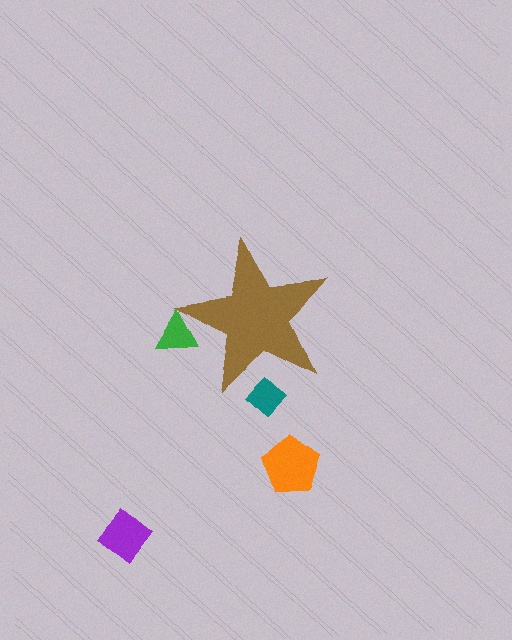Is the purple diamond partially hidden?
No, the purple diamond is fully visible.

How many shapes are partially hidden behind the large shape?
2 shapes are partially hidden.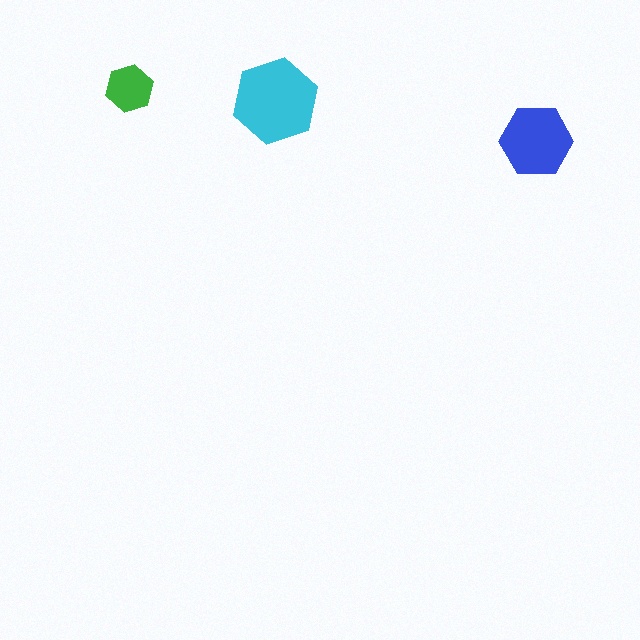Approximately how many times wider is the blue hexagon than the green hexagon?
About 1.5 times wider.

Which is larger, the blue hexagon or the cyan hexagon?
The cyan one.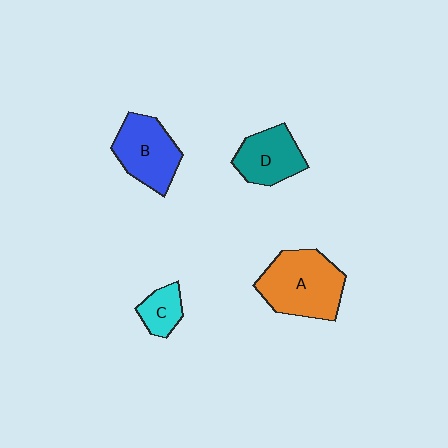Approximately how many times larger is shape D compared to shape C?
Approximately 1.7 times.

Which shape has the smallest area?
Shape C (cyan).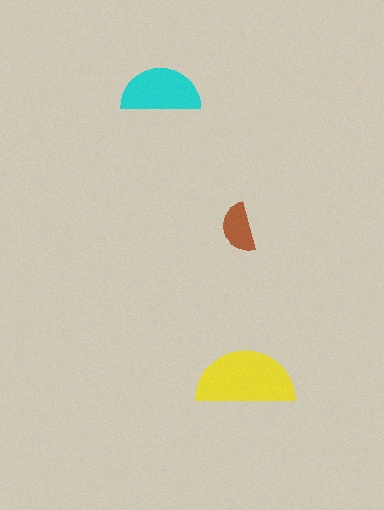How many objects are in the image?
There are 3 objects in the image.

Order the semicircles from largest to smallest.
the yellow one, the cyan one, the brown one.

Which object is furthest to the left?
The cyan semicircle is leftmost.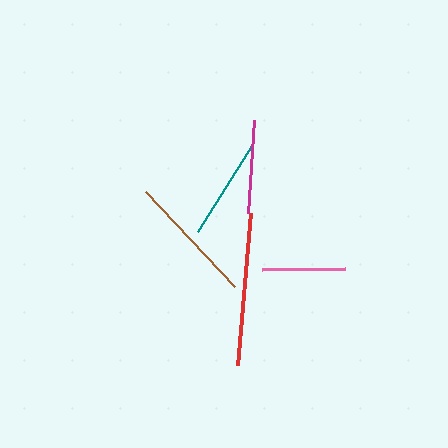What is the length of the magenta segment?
The magenta segment is approximately 93 pixels long.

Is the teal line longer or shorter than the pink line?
The teal line is longer than the pink line.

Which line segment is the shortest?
The pink line is the shortest at approximately 83 pixels.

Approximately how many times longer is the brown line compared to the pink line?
The brown line is approximately 1.6 times the length of the pink line.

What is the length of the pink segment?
The pink segment is approximately 83 pixels long.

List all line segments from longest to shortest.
From longest to shortest: red, brown, teal, magenta, pink.